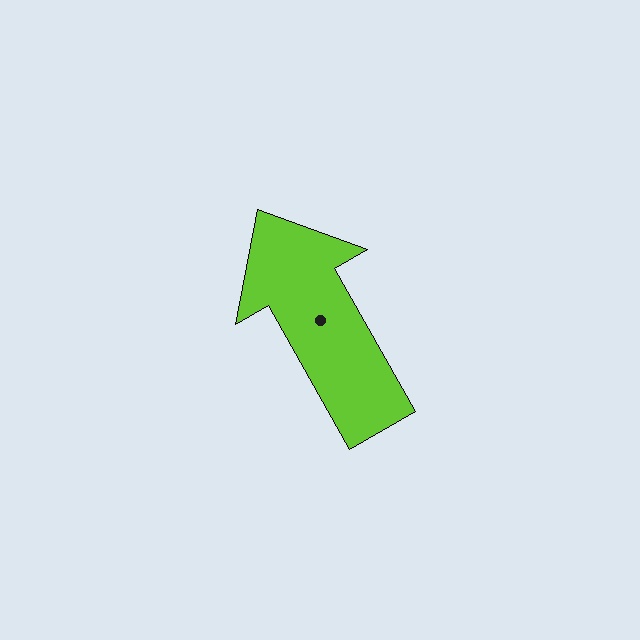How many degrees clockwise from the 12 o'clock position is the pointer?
Approximately 330 degrees.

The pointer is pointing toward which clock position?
Roughly 11 o'clock.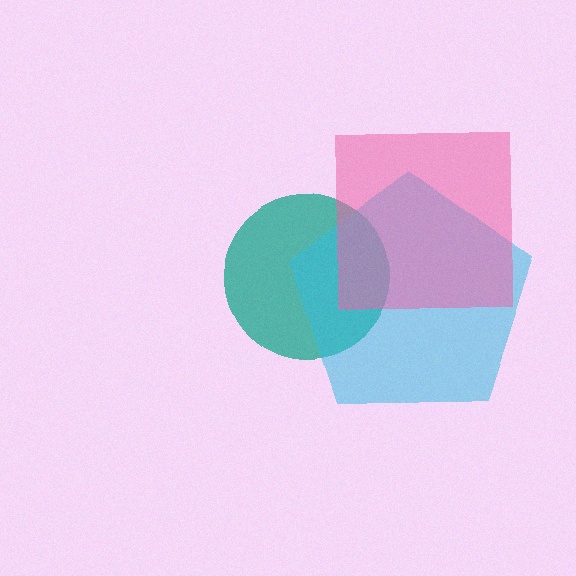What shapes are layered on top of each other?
The layered shapes are: a teal circle, a cyan pentagon, a pink square.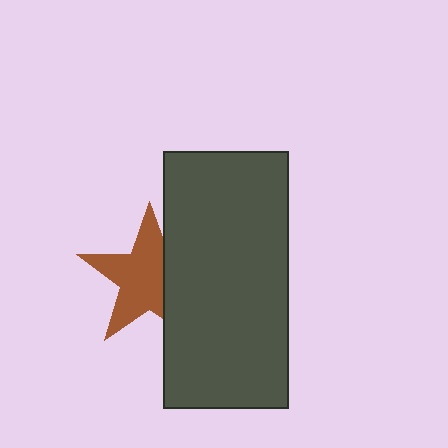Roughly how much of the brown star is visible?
Most of it is visible (roughly 68%).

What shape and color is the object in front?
The object in front is a dark gray rectangle.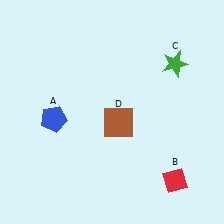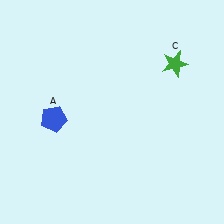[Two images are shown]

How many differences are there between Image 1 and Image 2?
There are 2 differences between the two images.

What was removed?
The brown square (D), the red diamond (B) were removed in Image 2.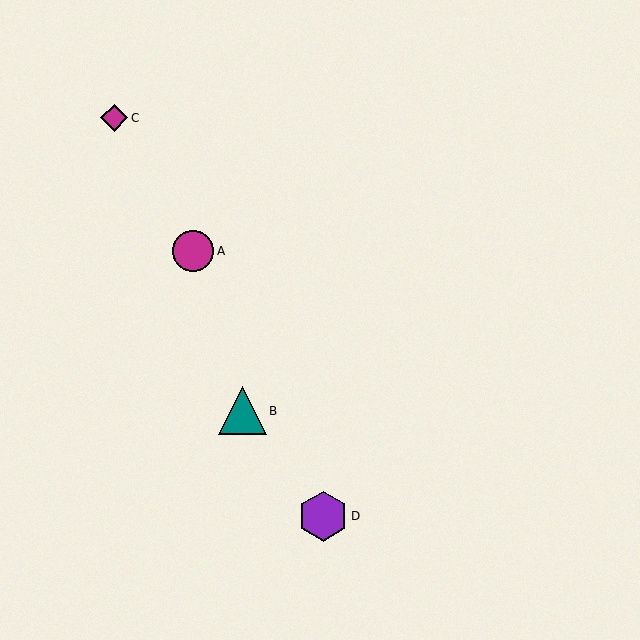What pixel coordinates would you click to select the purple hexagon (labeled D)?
Click at (323, 516) to select the purple hexagon D.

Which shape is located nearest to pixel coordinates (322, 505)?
The purple hexagon (labeled D) at (323, 516) is nearest to that location.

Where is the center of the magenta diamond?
The center of the magenta diamond is at (114, 118).